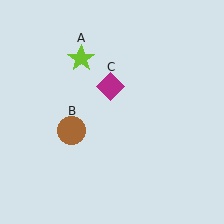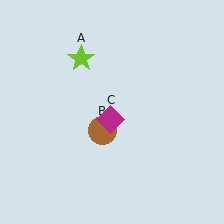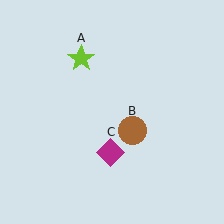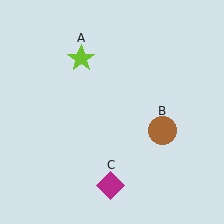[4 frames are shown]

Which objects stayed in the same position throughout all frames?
Lime star (object A) remained stationary.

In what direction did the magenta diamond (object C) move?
The magenta diamond (object C) moved down.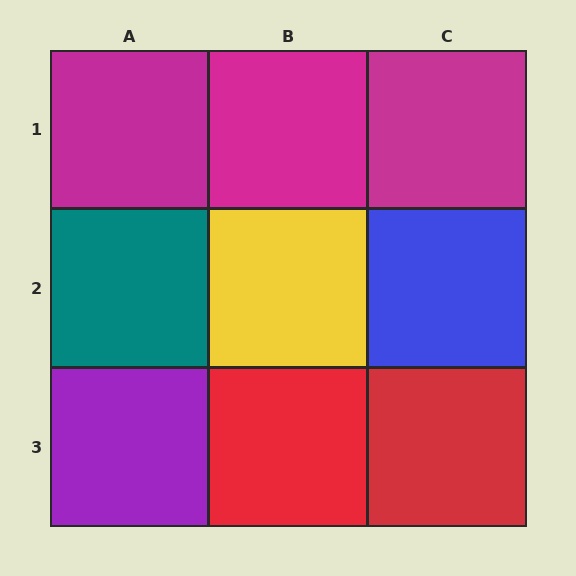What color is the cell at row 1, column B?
Magenta.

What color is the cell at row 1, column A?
Magenta.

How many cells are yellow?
1 cell is yellow.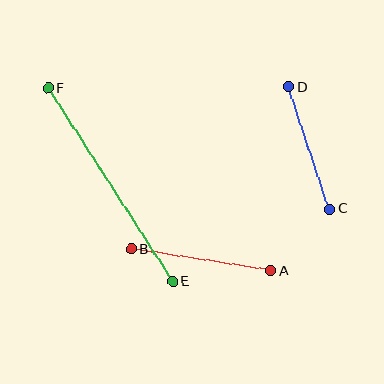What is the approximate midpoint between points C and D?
The midpoint is at approximately (309, 148) pixels.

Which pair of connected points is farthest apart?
Points E and F are farthest apart.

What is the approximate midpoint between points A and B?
The midpoint is at approximately (201, 260) pixels.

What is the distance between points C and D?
The distance is approximately 129 pixels.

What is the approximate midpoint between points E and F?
The midpoint is at approximately (110, 185) pixels.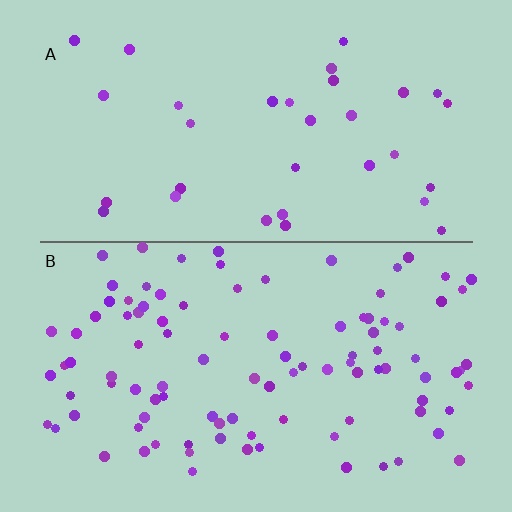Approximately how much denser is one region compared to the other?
Approximately 3.0× — region B over region A.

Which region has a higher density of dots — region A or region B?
B (the bottom).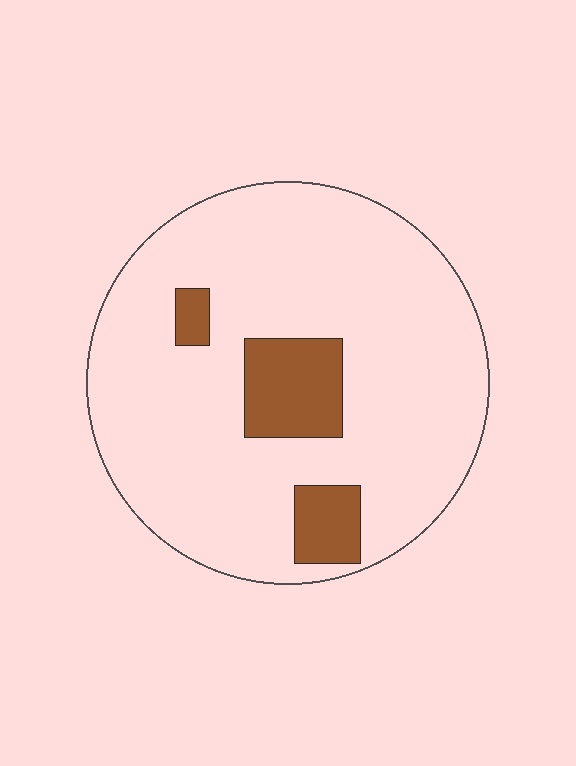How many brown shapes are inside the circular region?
3.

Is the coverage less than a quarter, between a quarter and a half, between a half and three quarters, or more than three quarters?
Less than a quarter.